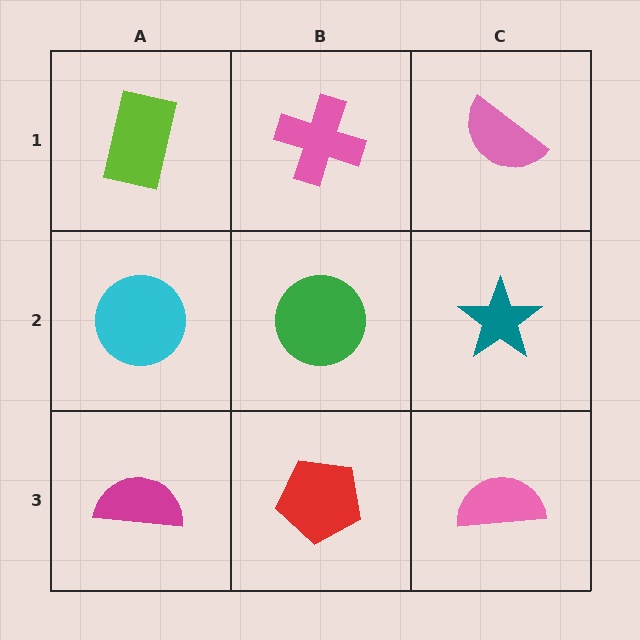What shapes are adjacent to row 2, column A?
A lime rectangle (row 1, column A), a magenta semicircle (row 3, column A), a green circle (row 2, column B).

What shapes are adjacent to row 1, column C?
A teal star (row 2, column C), a pink cross (row 1, column B).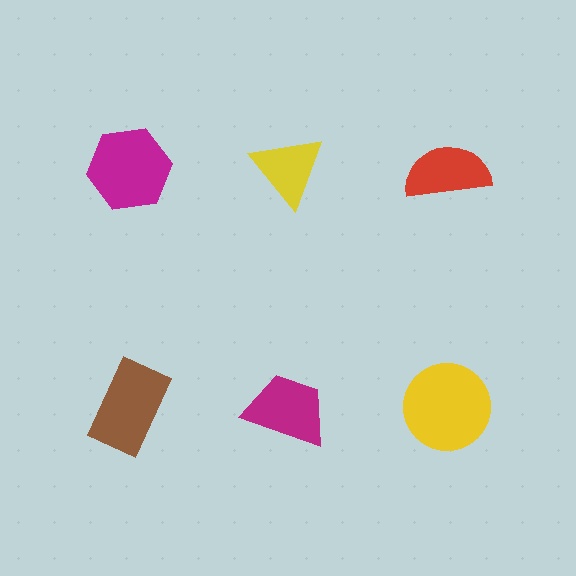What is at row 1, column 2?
A yellow triangle.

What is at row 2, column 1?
A brown rectangle.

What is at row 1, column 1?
A magenta hexagon.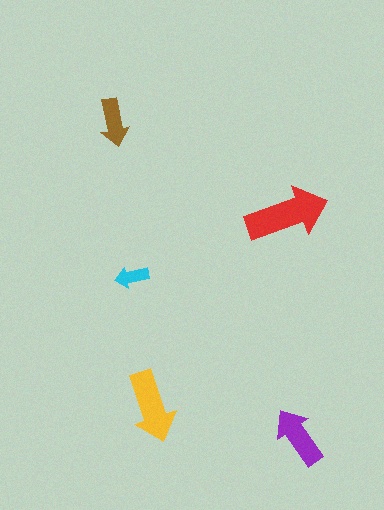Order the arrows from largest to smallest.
the red one, the yellow one, the purple one, the brown one, the cyan one.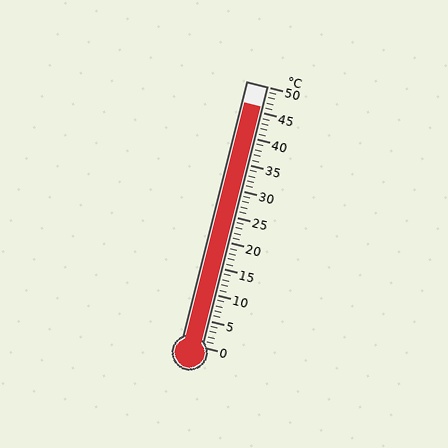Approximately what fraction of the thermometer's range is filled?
The thermometer is filled to approximately 90% of its range.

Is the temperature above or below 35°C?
The temperature is above 35°C.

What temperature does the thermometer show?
The thermometer shows approximately 46°C.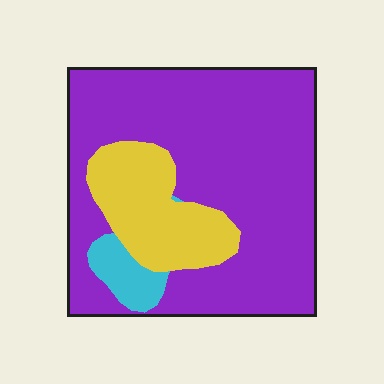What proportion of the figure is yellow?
Yellow covers 20% of the figure.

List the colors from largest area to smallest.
From largest to smallest: purple, yellow, cyan.